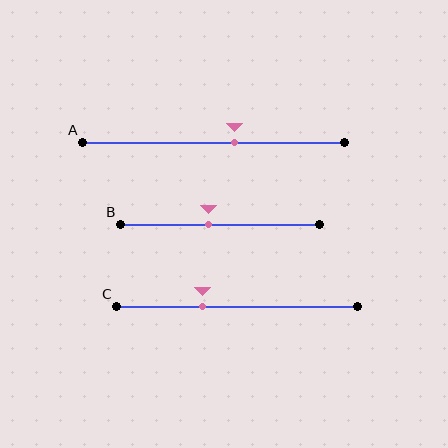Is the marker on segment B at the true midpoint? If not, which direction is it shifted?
No, the marker on segment B is shifted to the left by about 6% of the segment length.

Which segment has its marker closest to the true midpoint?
Segment B has its marker closest to the true midpoint.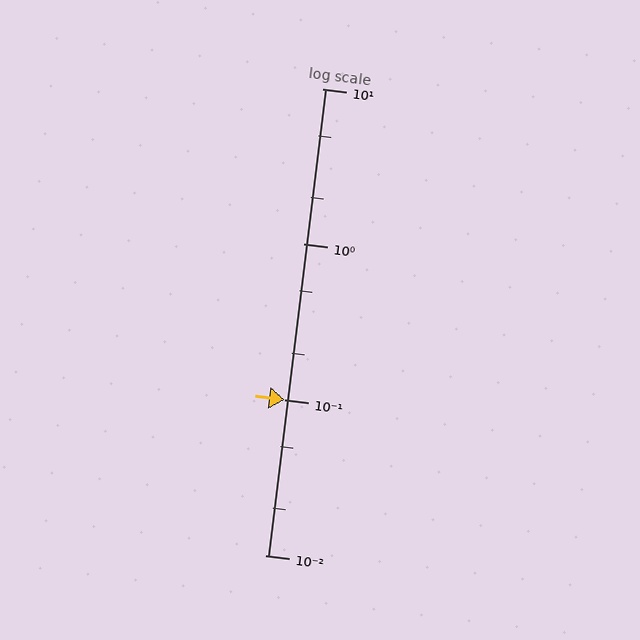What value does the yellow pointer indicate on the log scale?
The pointer indicates approximately 0.1.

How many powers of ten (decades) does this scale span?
The scale spans 3 decades, from 0.01 to 10.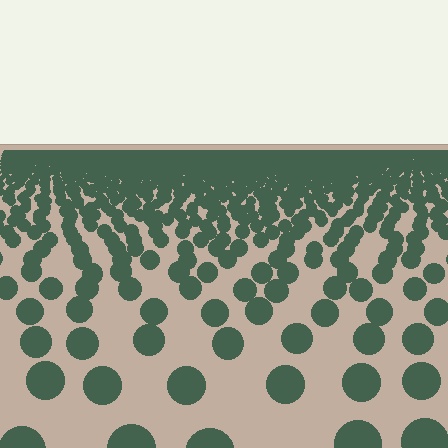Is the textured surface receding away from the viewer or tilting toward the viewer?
The surface is receding away from the viewer. Texture elements get smaller and denser toward the top.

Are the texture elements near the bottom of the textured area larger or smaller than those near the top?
Larger. Near the bottom, elements are closer to the viewer and appear at a bigger on-screen size.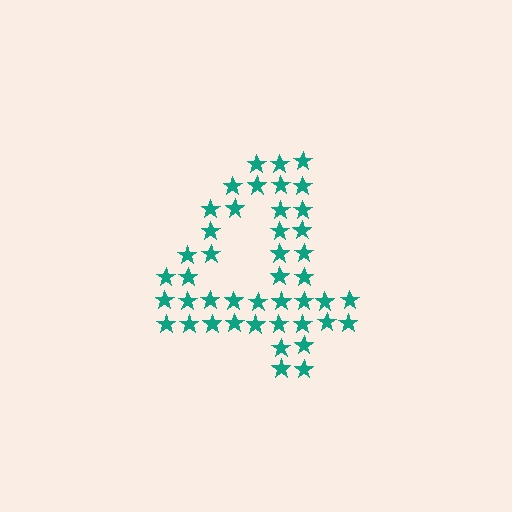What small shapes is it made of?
It is made of small stars.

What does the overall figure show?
The overall figure shows the digit 4.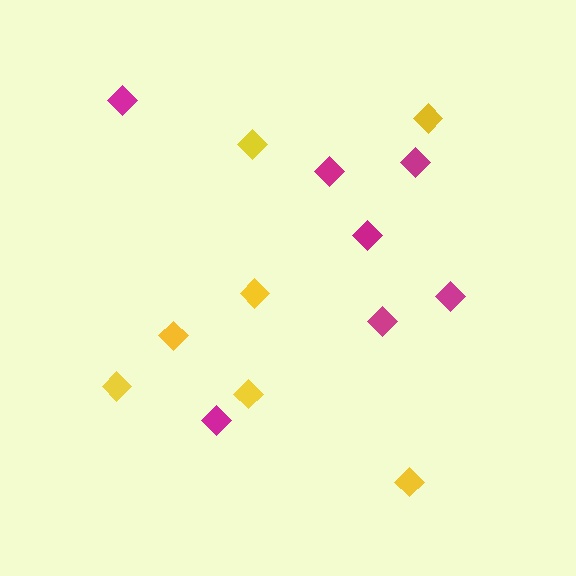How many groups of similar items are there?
There are 2 groups: one group of yellow diamonds (7) and one group of magenta diamonds (7).